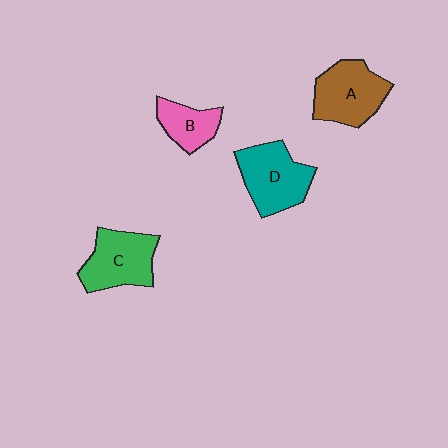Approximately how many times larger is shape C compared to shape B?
Approximately 1.6 times.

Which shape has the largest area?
Shape D (teal).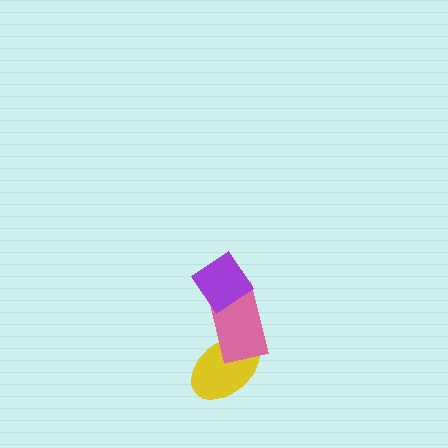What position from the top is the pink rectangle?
The pink rectangle is 2nd from the top.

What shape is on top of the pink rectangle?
The purple diamond is on top of the pink rectangle.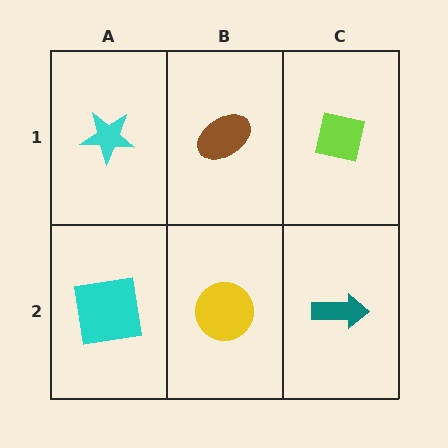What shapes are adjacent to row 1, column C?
A teal arrow (row 2, column C), a brown ellipse (row 1, column B).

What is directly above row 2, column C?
A lime square.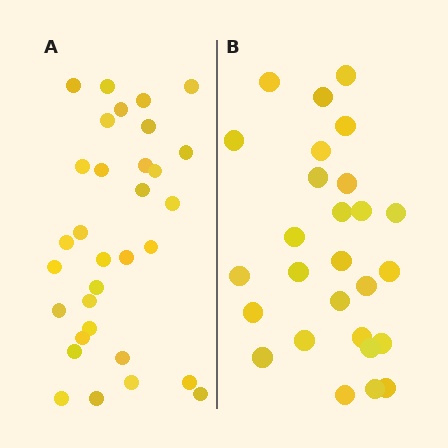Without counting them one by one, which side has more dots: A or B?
Region A (the left region) has more dots.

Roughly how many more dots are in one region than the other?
Region A has about 5 more dots than region B.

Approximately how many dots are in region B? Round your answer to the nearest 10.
About 30 dots. (The exact count is 27, which rounds to 30.)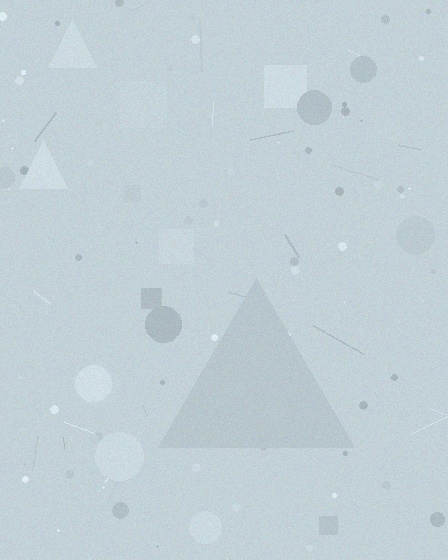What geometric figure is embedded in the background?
A triangle is embedded in the background.